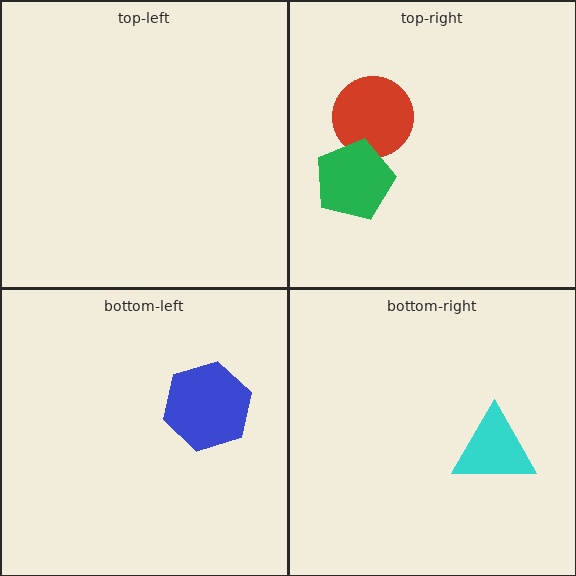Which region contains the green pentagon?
The top-right region.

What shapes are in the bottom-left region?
The blue hexagon.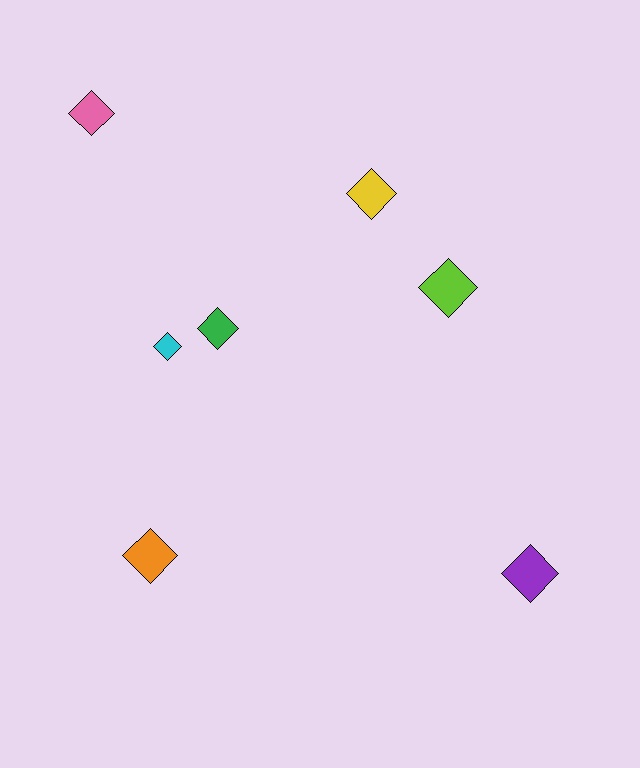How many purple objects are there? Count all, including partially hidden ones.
There is 1 purple object.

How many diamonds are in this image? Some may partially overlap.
There are 7 diamonds.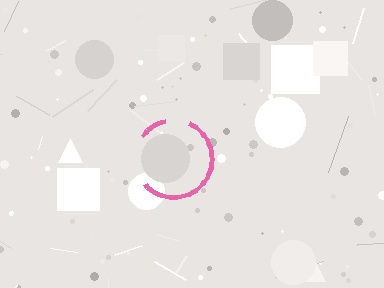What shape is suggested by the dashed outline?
The dashed outline suggests a circle.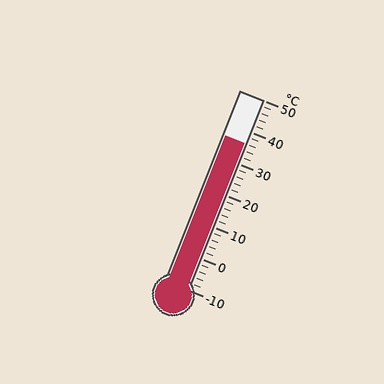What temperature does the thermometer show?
The thermometer shows approximately 36°C.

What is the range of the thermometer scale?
The thermometer scale ranges from -10°C to 50°C.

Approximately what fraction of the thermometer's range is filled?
The thermometer is filled to approximately 75% of its range.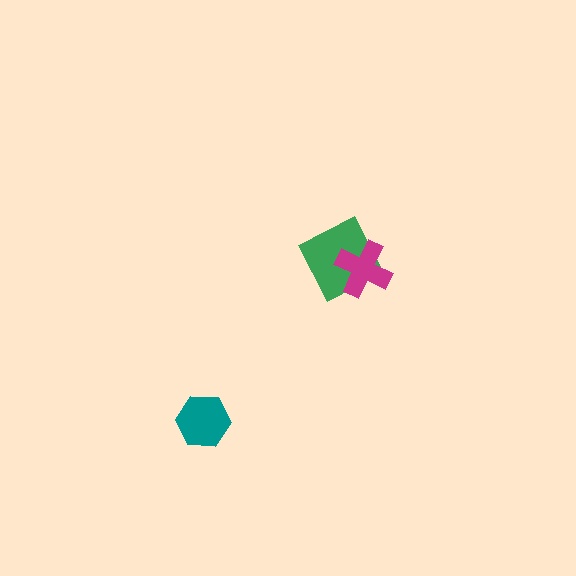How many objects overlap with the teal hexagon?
0 objects overlap with the teal hexagon.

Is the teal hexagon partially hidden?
No, no other shape covers it.